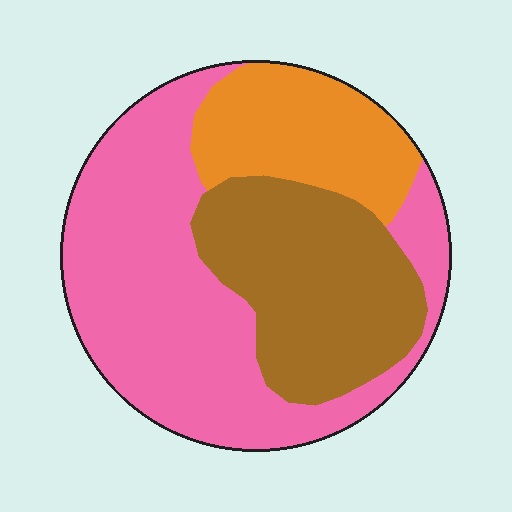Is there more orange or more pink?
Pink.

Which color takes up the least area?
Orange, at roughly 20%.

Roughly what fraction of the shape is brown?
Brown takes up between a quarter and a half of the shape.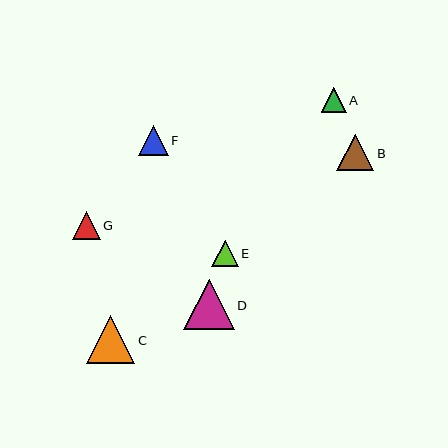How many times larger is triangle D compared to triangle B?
Triangle D is approximately 1.4 times the size of triangle B.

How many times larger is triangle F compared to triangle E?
Triangle F is approximately 1.1 times the size of triangle E.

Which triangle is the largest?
Triangle D is the largest with a size of approximately 50 pixels.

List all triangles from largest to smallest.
From largest to smallest: D, C, B, F, G, E, A.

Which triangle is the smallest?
Triangle A is the smallest with a size of approximately 25 pixels.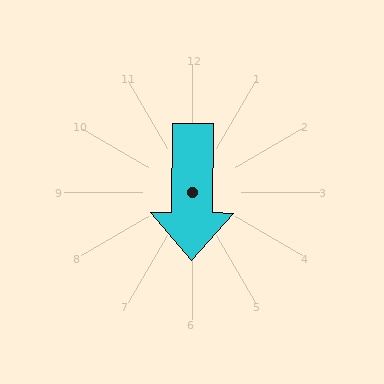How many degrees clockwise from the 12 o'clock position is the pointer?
Approximately 181 degrees.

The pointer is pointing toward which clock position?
Roughly 6 o'clock.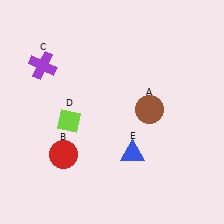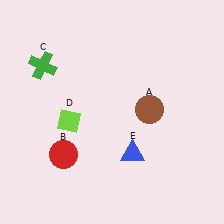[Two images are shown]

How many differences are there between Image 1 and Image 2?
There is 1 difference between the two images.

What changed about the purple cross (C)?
In Image 1, C is purple. In Image 2, it changed to green.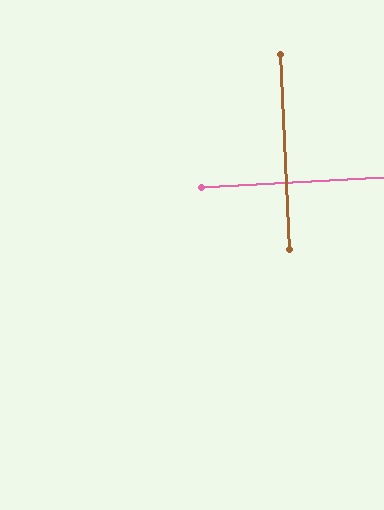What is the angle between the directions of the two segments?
Approximately 90 degrees.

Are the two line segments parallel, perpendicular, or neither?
Perpendicular — they meet at approximately 90°.